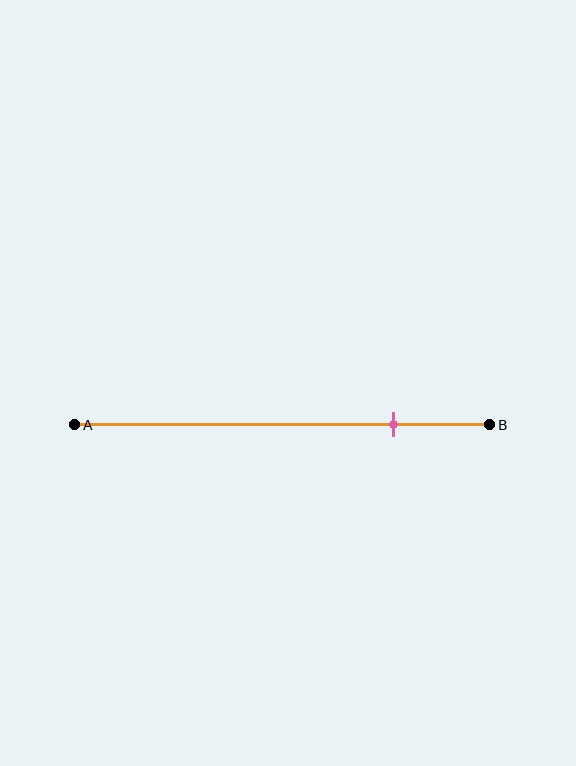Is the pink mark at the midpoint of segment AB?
No, the mark is at about 75% from A, not at the 50% midpoint.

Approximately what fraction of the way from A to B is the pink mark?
The pink mark is approximately 75% of the way from A to B.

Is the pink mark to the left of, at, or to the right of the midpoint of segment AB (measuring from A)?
The pink mark is to the right of the midpoint of segment AB.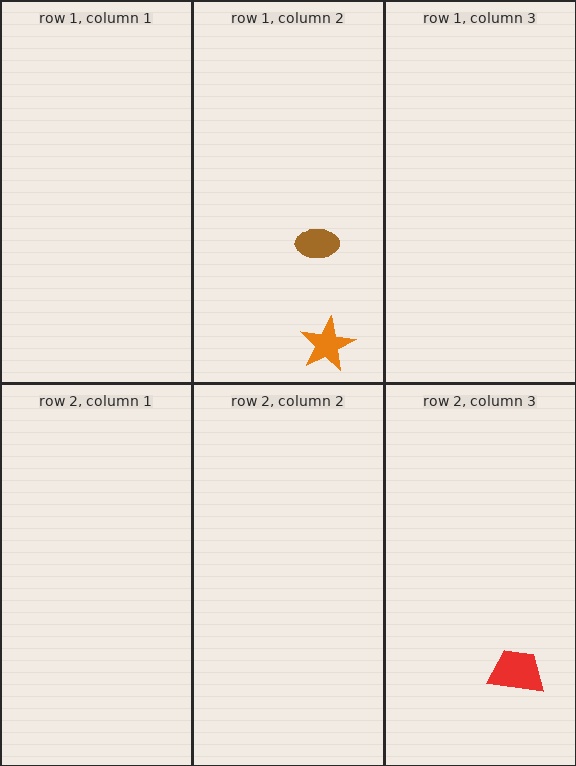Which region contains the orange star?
The row 1, column 2 region.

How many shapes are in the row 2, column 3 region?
1.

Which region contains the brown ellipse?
The row 1, column 2 region.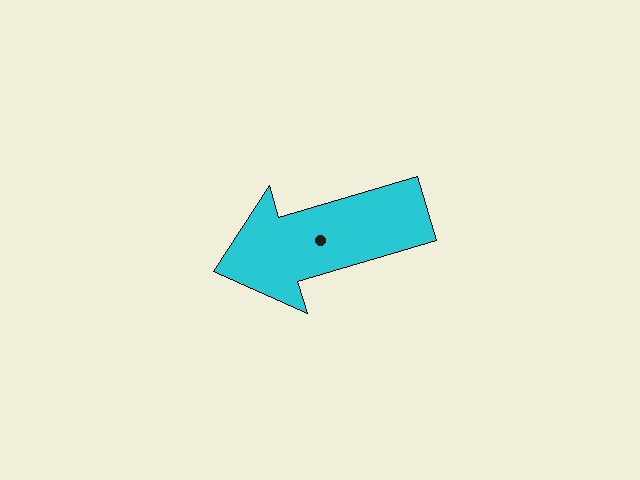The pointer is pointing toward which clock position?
Roughly 8 o'clock.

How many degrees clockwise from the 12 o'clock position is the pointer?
Approximately 253 degrees.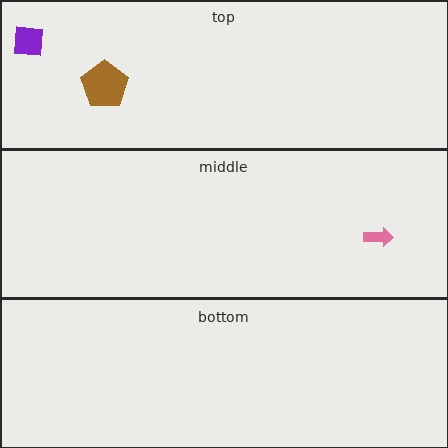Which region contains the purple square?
The top region.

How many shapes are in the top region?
2.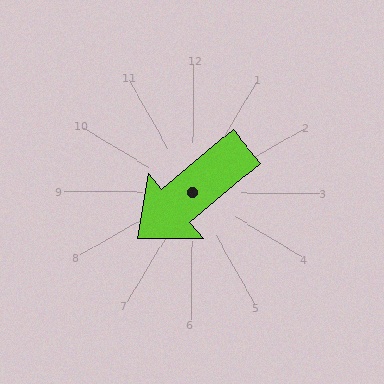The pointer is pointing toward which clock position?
Roughly 8 o'clock.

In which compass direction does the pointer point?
Southwest.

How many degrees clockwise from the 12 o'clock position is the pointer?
Approximately 230 degrees.